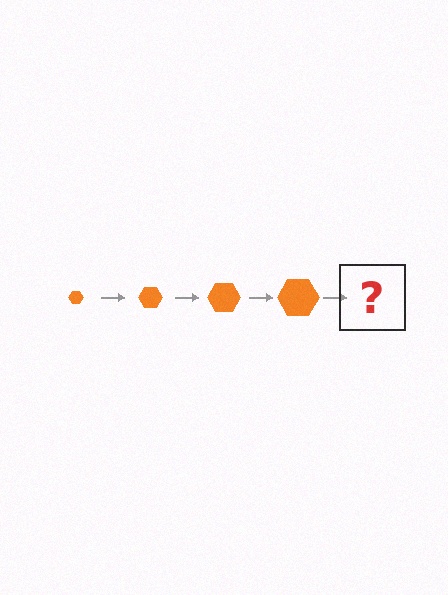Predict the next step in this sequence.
The next step is an orange hexagon, larger than the previous one.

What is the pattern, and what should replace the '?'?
The pattern is that the hexagon gets progressively larger each step. The '?' should be an orange hexagon, larger than the previous one.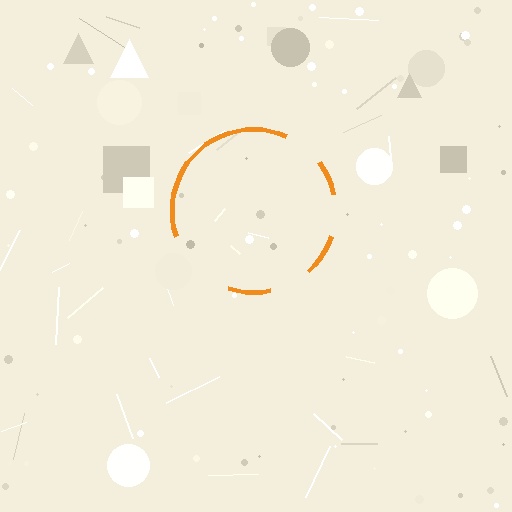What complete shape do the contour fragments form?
The contour fragments form a circle.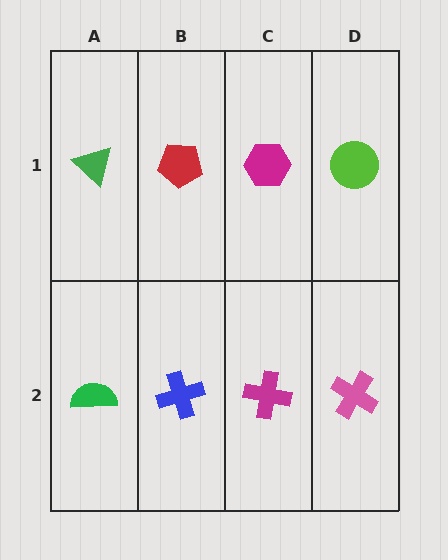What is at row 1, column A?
A green triangle.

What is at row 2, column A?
A green semicircle.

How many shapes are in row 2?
4 shapes.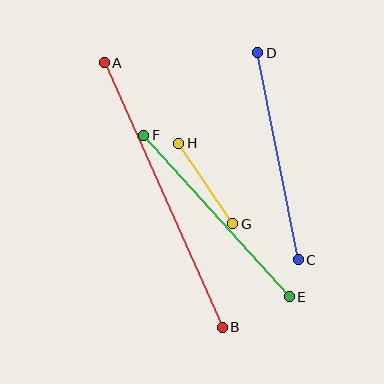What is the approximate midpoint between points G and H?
The midpoint is at approximately (206, 183) pixels.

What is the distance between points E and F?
The distance is approximately 217 pixels.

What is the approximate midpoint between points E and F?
The midpoint is at approximately (217, 216) pixels.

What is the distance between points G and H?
The distance is approximately 97 pixels.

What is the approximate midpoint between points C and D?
The midpoint is at approximately (278, 156) pixels.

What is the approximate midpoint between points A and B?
The midpoint is at approximately (163, 195) pixels.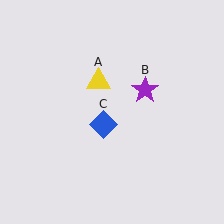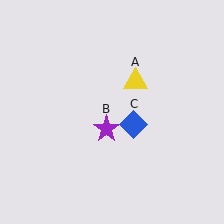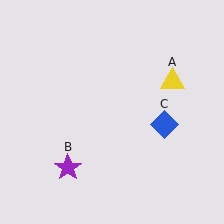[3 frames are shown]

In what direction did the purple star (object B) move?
The purple star (object B) moved down and to the left.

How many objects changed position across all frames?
3 objects changed position: yellow triangle (object A), purple star (object B), blue diamond (object C).